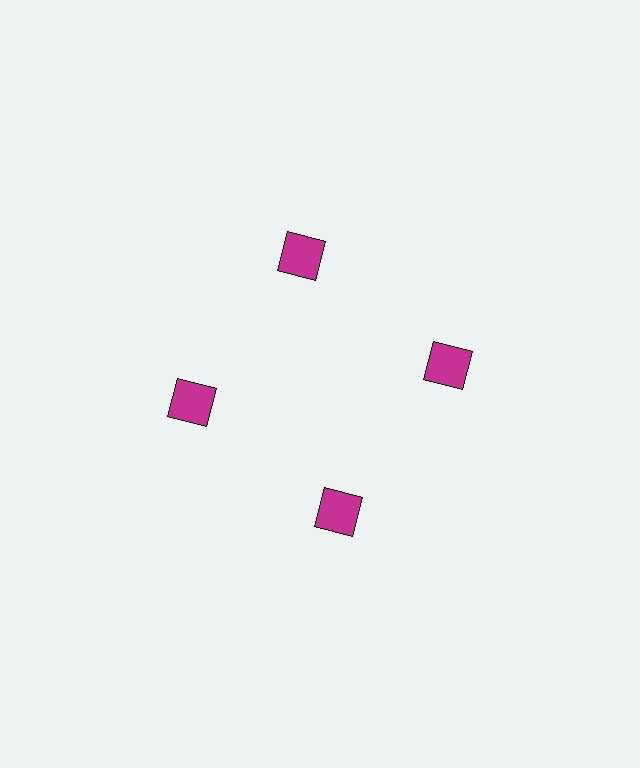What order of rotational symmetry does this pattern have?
This pattern has 4-fold rotational symmetry.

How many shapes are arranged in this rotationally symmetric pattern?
There are 4 shapes, arranged in 4 groups of 1.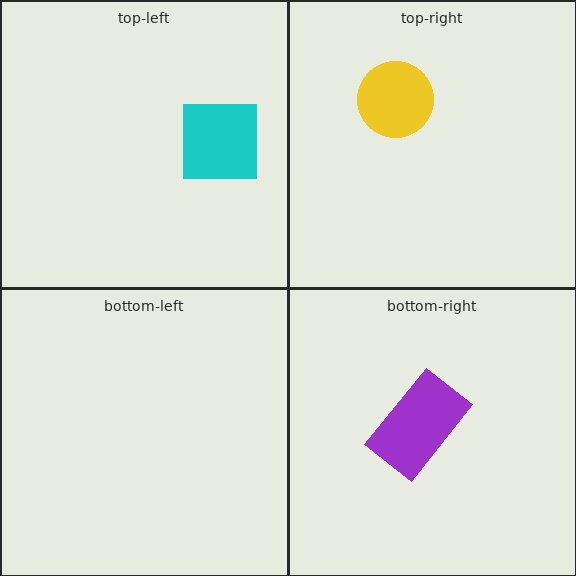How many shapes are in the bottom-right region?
1.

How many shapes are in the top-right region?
1.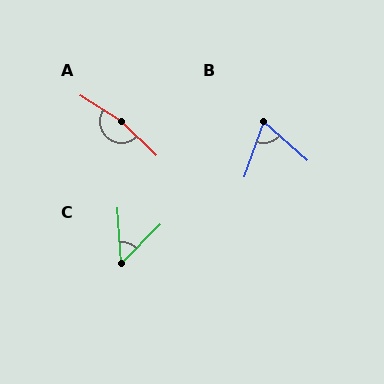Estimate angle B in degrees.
Approximately 68 degrees.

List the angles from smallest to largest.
C (48°), B (68°), A (168°).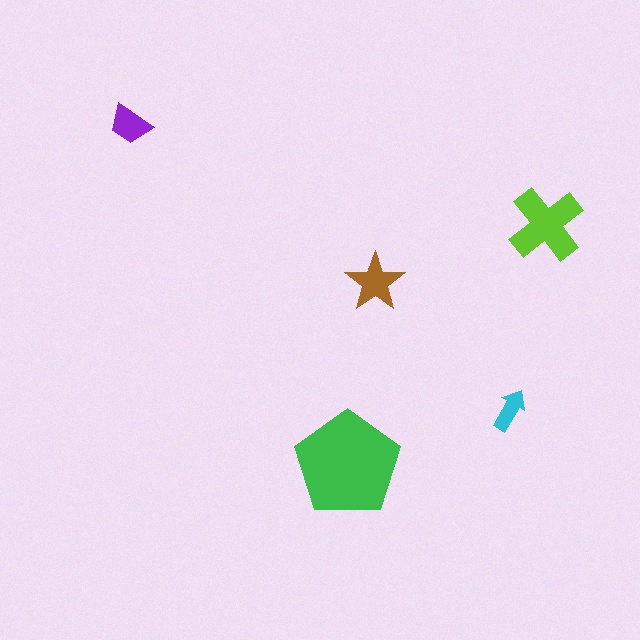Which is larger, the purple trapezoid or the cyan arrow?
The purple trapezoid.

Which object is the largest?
The green pentagon.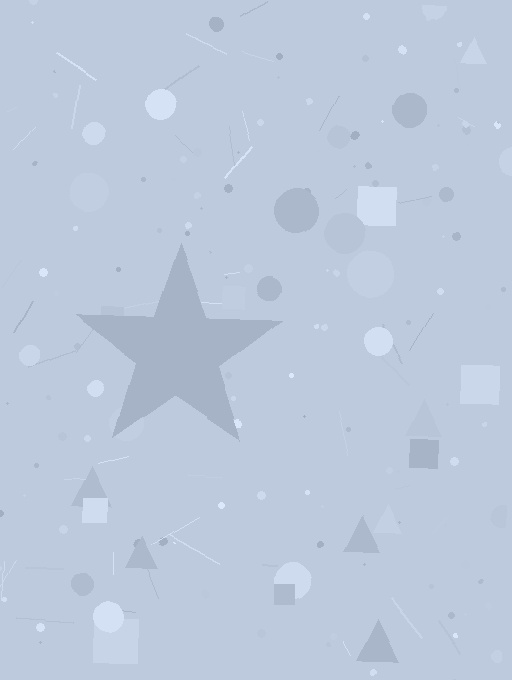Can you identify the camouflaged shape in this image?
The camouflaged shape is a star.